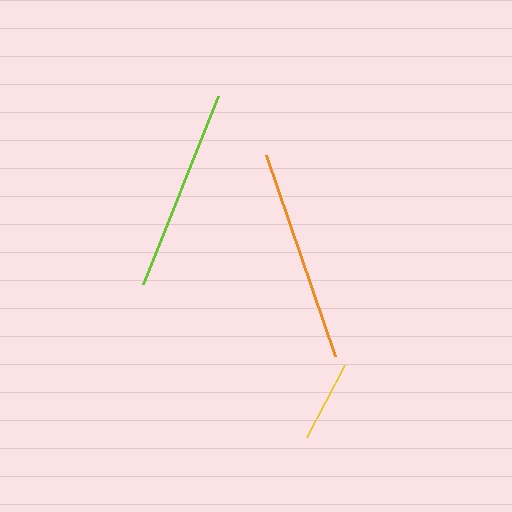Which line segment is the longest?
The orange line is the longest at approximately 212 pixels.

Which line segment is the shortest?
The yellow line is the shortest at approximately 81 pixels.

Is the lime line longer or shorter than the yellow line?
The lime line is longer than the yellow line.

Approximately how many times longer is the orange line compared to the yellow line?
The orange line is approximately 2.6 times the length of the yellow line.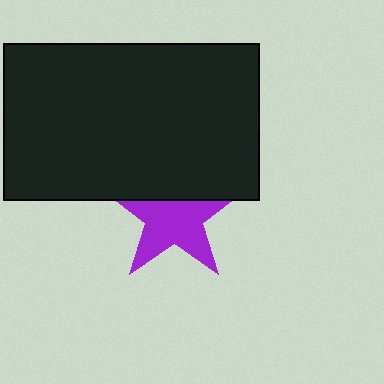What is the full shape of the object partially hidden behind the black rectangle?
The partially hidden object is a purple star.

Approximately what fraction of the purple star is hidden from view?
Roughly 37% of the purple star is hidden behind the black rectangle.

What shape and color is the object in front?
The object in front is a black rectangle.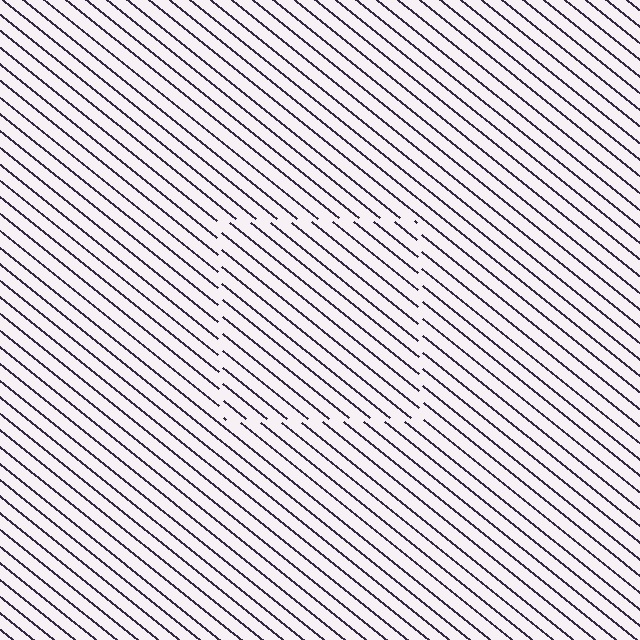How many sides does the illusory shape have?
4 sides — the line-ends trace a square.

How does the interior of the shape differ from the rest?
The interior of the shape contains the same grating, shifted by half a period — the contour is defined by the phase discontinuity where line-ends from the inner and outer gratings abut.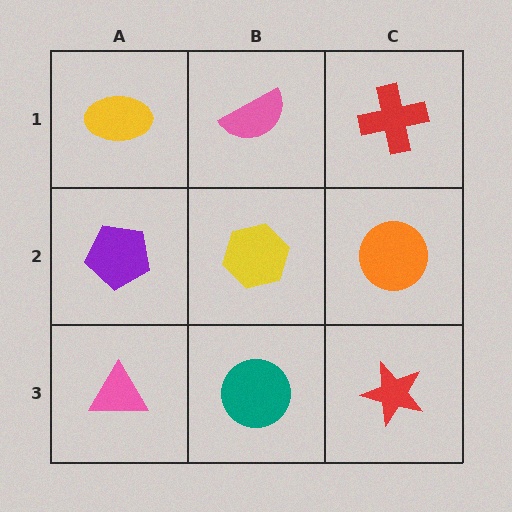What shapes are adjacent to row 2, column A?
A yellow ellipse (row 1, column A), a pink triangle (row 3, column A), a yellow hexagon (row 2, column B).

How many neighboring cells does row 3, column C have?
2.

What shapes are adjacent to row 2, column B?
A pink semicircle (row 1, column B), a teal circle (row 3, column B), a purple pentagon (row 2, column A), an orange circle (row 2, column C).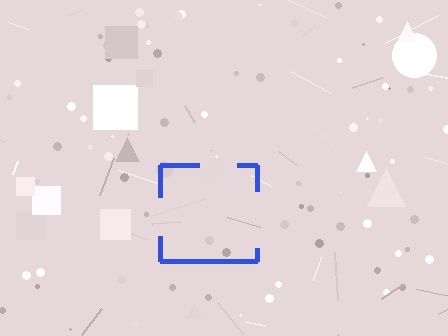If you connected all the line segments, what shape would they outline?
They would outline a square.